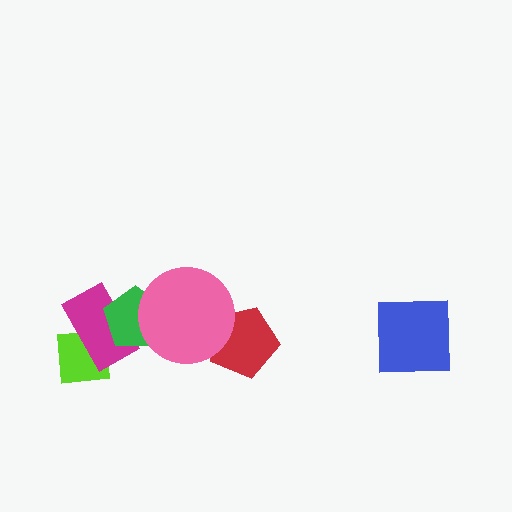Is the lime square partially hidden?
Yes, it is partially covered by another shape.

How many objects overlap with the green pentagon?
2 objects overlap with the green pentagon.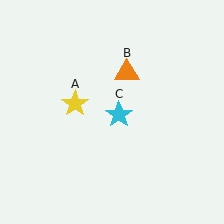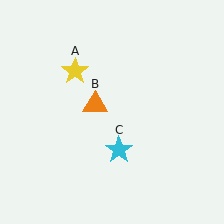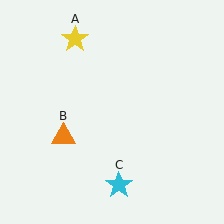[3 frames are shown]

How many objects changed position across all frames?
3 objects changed position: yellow star (object A), orange triangle (object B), cyan star (object C).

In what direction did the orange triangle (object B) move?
The orange triangle (object B) moved down and to the left.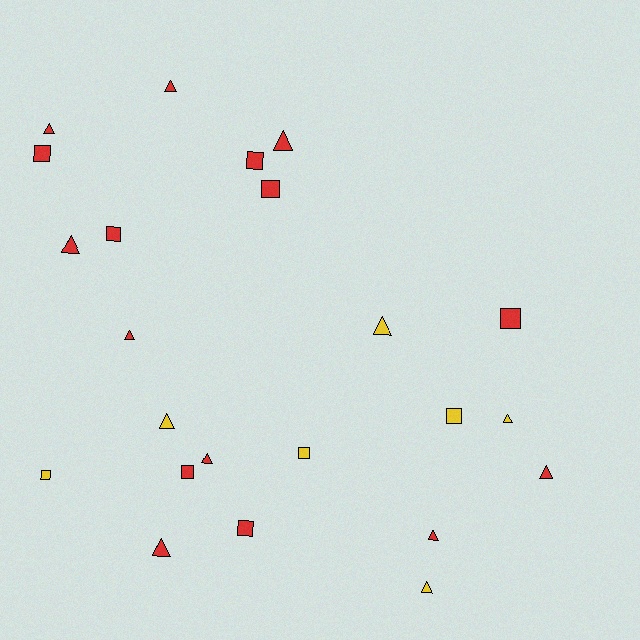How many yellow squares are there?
There are 3 yellow squares.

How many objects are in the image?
There are 23 objects.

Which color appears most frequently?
Red, with 16 objects.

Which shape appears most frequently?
Triangle, with 13 objects.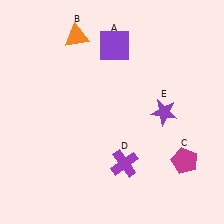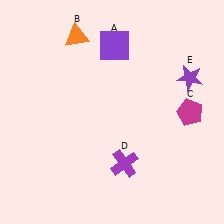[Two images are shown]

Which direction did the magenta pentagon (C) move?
The magenta pentagon (C) moved up.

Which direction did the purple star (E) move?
The purple star (E) moved up.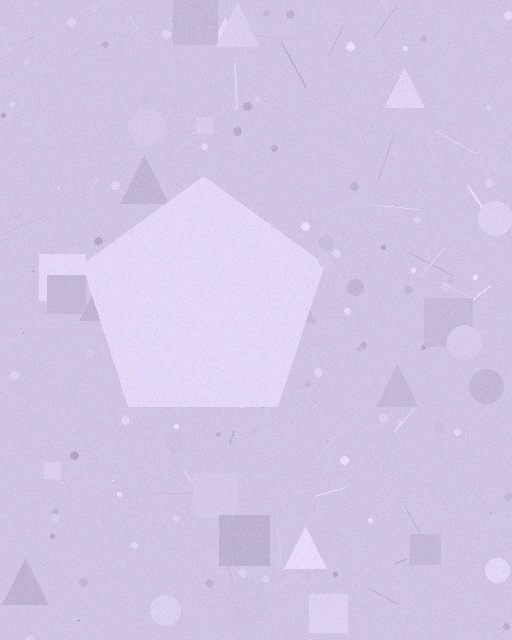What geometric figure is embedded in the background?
A pentagon is embedded in the background.